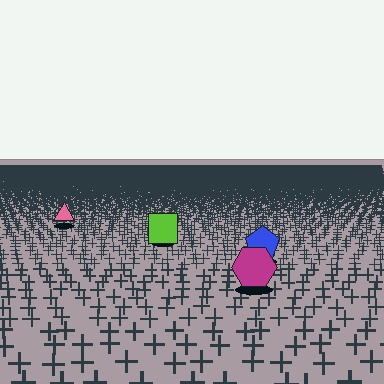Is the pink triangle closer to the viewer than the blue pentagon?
No. The blue pentagon is closer — you can tell from the texture gradient: the ground texture is coarser near it.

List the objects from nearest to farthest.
From nearest to farthest: the magenta hexagon, the blue pentagon, the lime square, the pink triangle.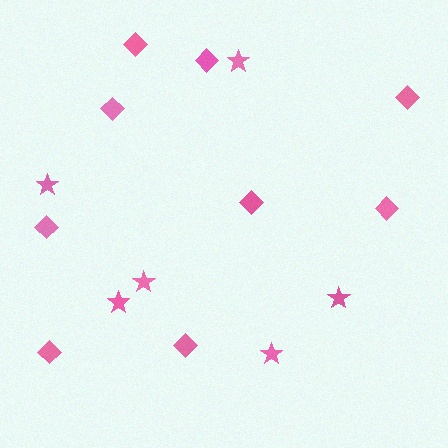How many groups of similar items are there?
There are 2 groups: one group of diamonds (9) and one group of stars (6).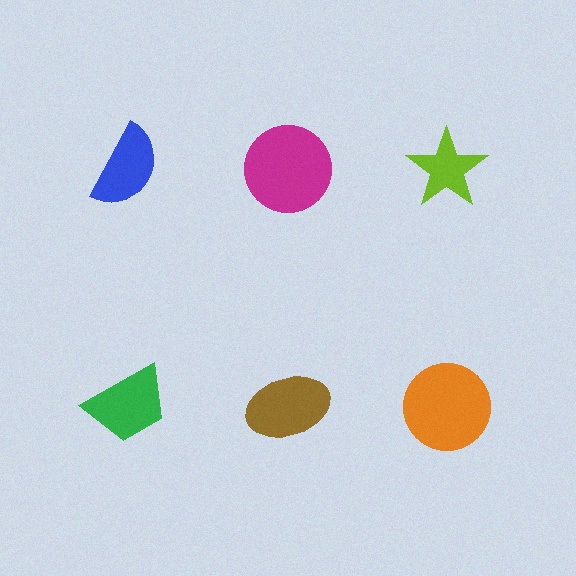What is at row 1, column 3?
A lime star.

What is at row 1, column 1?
A blue semicircle.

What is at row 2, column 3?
An orange circle.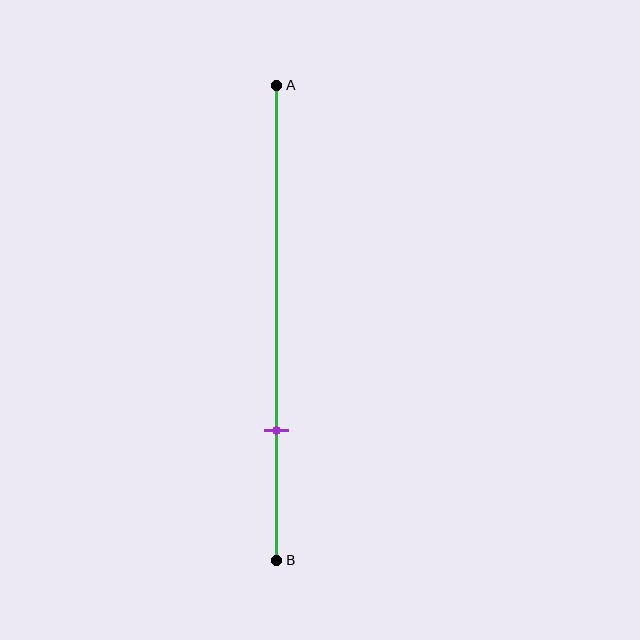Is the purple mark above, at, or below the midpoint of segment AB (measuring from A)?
The purple mark is below the midpoint of segment AB.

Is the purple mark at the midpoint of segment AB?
No, the mark is at about 75% from A, not at the 50% midpoint.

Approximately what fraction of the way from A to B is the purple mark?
The purple mark is approximately 75% of the way from A to B.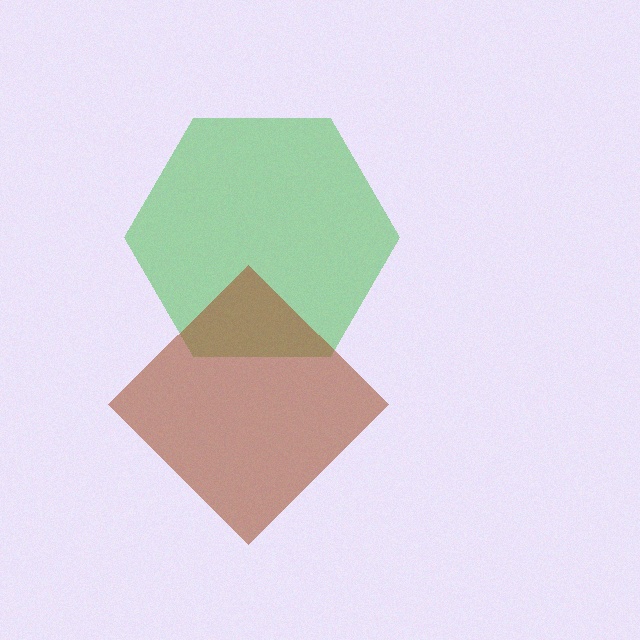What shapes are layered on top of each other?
The layered shapes are: a green hexagon, a brown diamond.